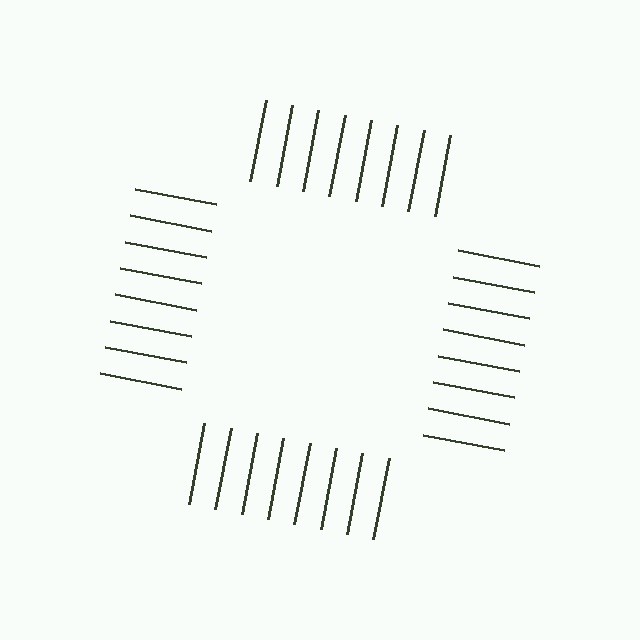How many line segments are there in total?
32 — 8 along each of the 4 edges.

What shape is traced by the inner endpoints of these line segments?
An illusory square — the line segments terminate on its edges but no continuous stroke is drawn.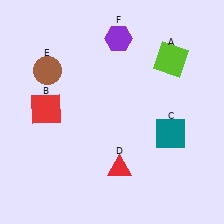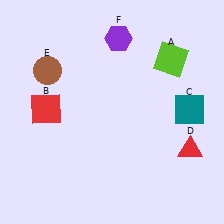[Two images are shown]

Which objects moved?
The objects that moved are: the teal square (C), the red triangle (D).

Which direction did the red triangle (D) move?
The red triangle (D) moved right.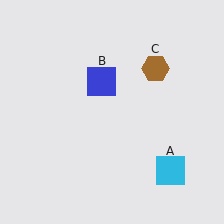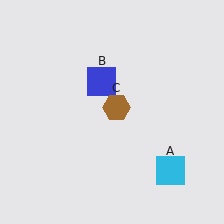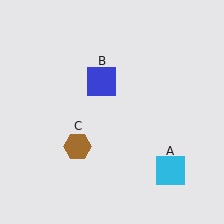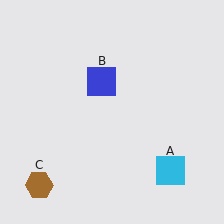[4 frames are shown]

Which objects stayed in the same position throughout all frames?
Cyan square (object A) and blue square (object B) remained stationary.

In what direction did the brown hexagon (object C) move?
The brown hexagon (object C) moved down and to the left.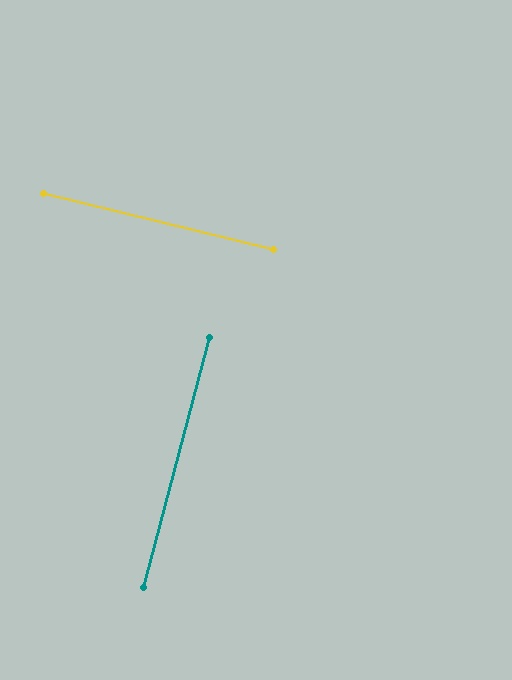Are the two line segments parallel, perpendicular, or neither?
Perpendicular — they meet at approximately 89°.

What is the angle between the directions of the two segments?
Approximately 89 degrees.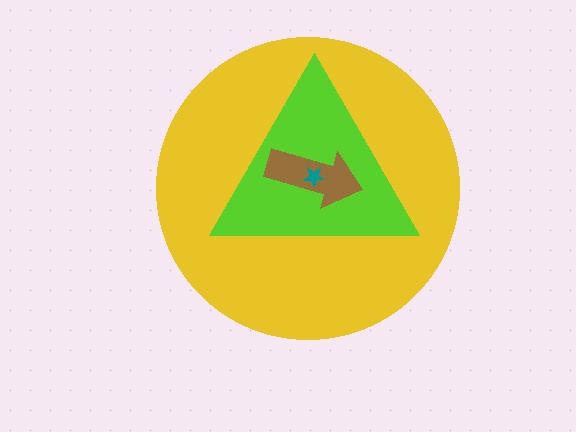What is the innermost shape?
The teal star.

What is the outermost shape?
The yellow circle.